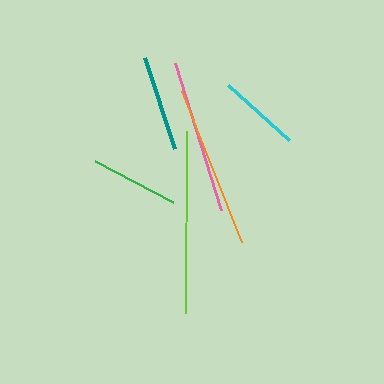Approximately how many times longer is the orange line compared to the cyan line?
The orange line is approximately 2.0 times the length of the cyan line.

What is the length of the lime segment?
The lime segment is approximately 182 pixels long.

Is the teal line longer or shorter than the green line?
The teal line is longer than the green line.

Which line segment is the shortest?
The cyan line is the shortest at approximately 82 pixels.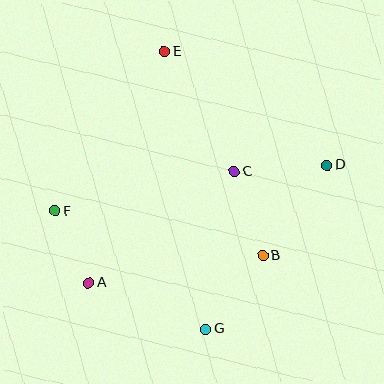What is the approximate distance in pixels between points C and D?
The distance between C and D is approximately 93 pixels.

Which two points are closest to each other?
Points A and F are closest to each other.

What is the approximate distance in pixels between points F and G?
The distance between F and G is approximately 192 pixels.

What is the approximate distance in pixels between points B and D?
The distance between B and D is approximately 111 pixels.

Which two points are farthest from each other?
Points E and G are farthest from each other.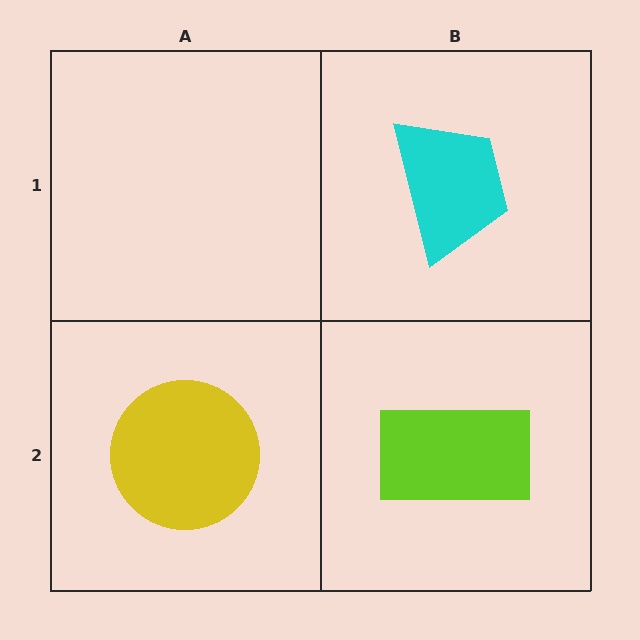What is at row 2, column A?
A yellow circle.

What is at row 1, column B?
A cyan trapezoid.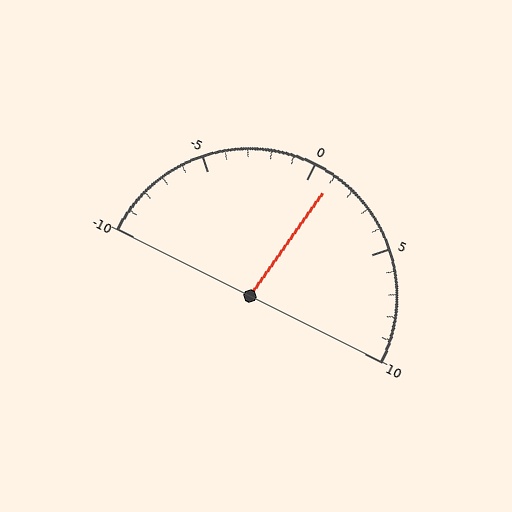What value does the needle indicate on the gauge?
The needle indicates approximately 1.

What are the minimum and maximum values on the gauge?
The gauge ranges from -10 to 10.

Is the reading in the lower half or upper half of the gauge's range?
The reading is in the upper half of the range (-10 to 10).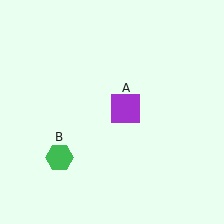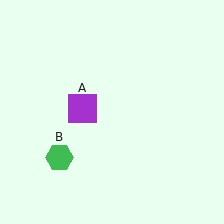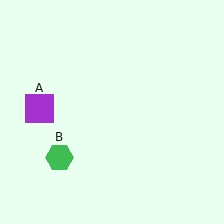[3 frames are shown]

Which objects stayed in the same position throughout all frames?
Green hexagon (object B) remained stationary.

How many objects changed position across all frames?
1 object changed position: purple square (object A).